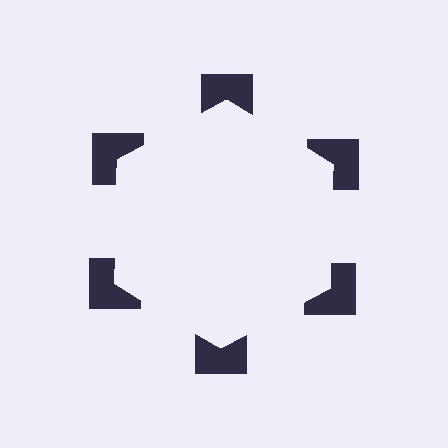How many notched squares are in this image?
There are 6 — one at each vertex of the illusory hexagon.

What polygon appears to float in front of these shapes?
An illusory hexagon — its edges are inferred from the aligned wedge cuts in the notched squares, not physically drawn.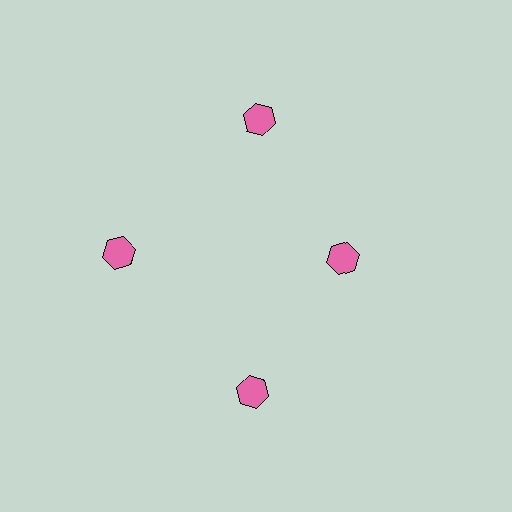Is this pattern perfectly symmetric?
No. The 4 pink hexagons are arranged in a ring, but one element near the 3 o'clock position is pulled inward toward the center, breaking the 4-fold rotational symmetry.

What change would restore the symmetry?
The symmetry would be restored by moving it outward, back onto the ring so that all 4 hexagons sit at equal angles and equal distance from the center.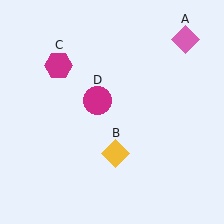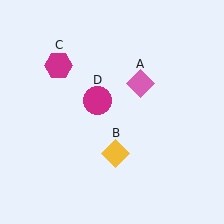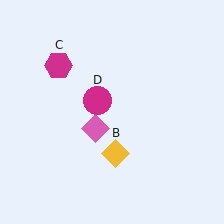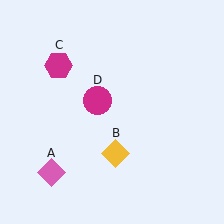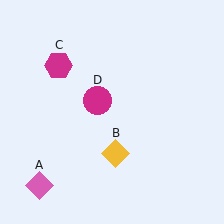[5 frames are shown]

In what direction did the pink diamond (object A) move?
The pink diamond (object A) moved down and to the left.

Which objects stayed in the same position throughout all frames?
Yellow diamond (object B) and magenta hexagon (object C) and magenta circle (object D) remained stationary.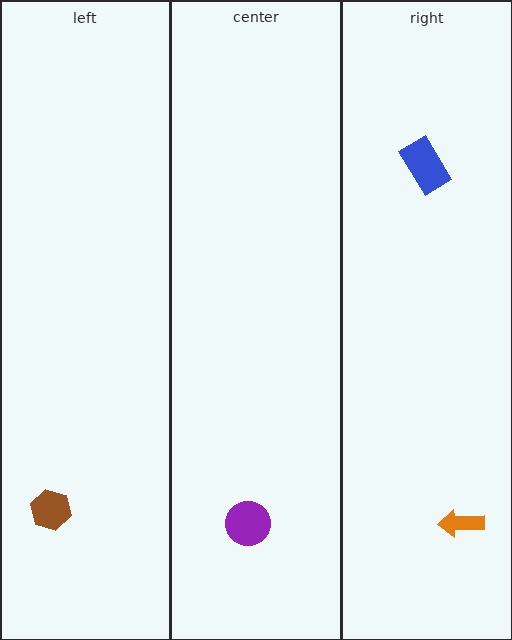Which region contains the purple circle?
The center region.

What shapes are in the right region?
The blue rectangle, the orange arrow.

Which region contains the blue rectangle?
The right region.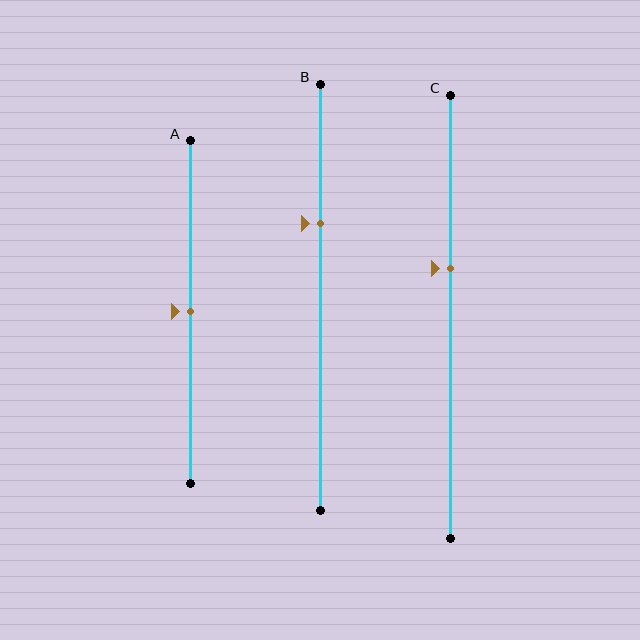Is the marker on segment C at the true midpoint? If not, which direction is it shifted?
No, the marker on segment C is shifted upward by about 11% of the segment length.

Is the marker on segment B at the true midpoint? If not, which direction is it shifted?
No, the marker on segment B is shifted upward by about 17% of the segment length.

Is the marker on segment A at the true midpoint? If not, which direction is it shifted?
Yes, the marker on segment A is at the true midpoint.